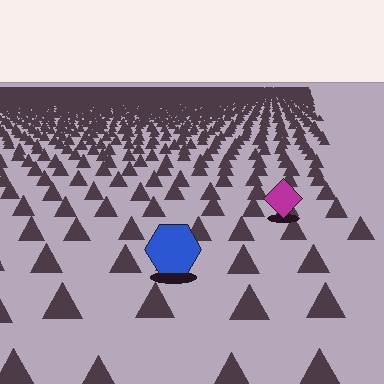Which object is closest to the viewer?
The blue hexagon is closest. The texture marks near it are larger and more spread out.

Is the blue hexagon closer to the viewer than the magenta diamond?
Yes. The blue hexagon is closer — you can tell from the texture gradient: the ground texture is coarser near it.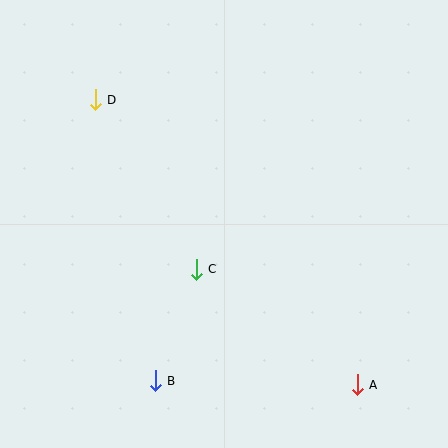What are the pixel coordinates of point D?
Point D is at (95, 100).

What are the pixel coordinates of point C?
Point C is at (196, 269).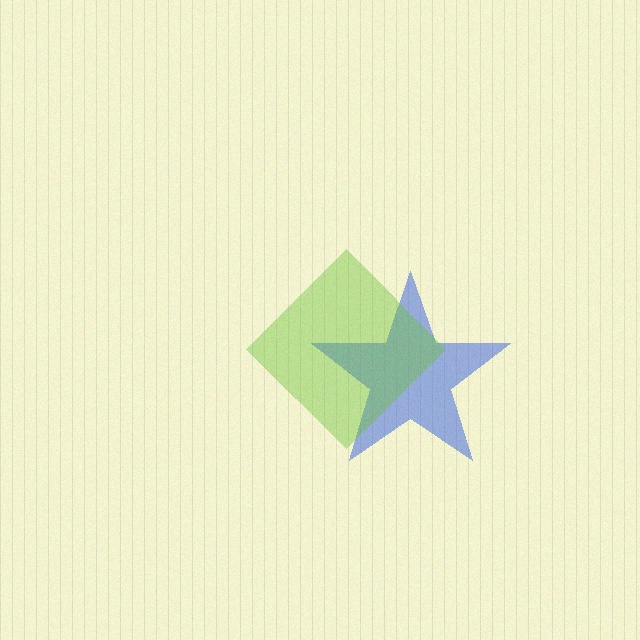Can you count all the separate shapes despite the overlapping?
Yes, there are 2 separate shapes.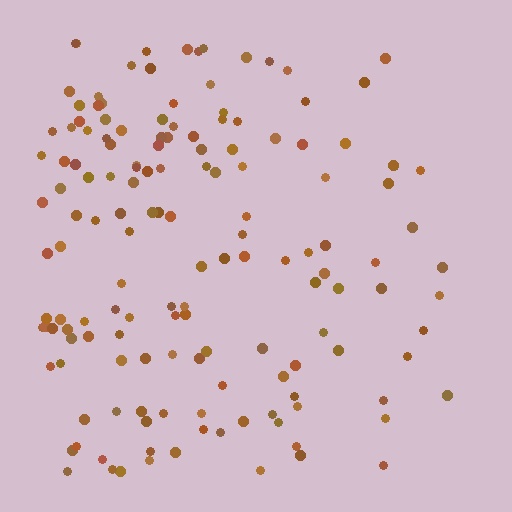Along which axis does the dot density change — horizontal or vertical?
Horizontal.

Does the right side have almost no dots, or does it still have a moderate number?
Still a moderate number, just noticeably fewer than the left.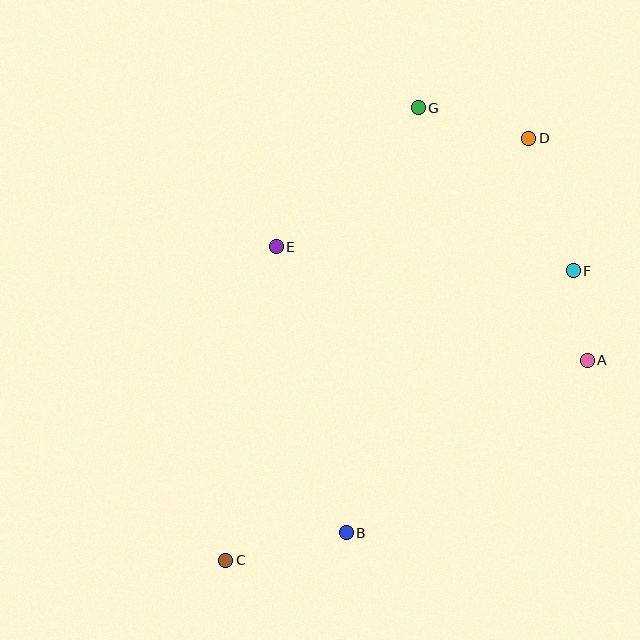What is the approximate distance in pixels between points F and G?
The distance between F and G is approximately 225 pixels.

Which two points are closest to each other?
Points A and F are closest to each other.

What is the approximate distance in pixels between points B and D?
The distance between B and D is approximately 435 pixels.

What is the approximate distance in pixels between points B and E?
The distance between B and E is approximately 295 pixels.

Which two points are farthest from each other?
Points C and D are farthest from each other.